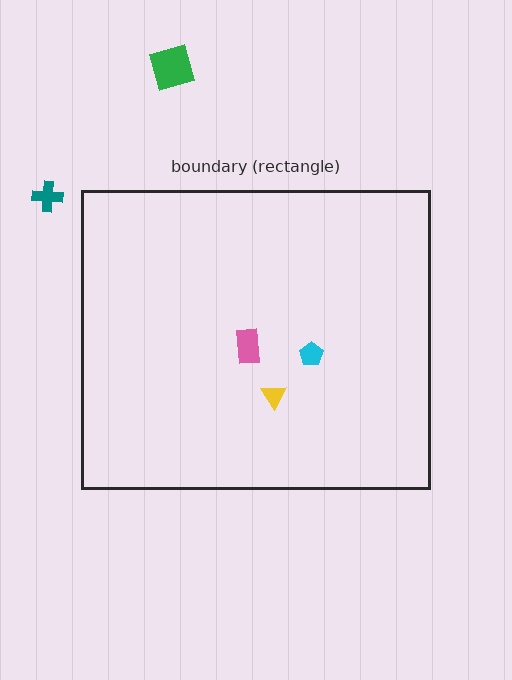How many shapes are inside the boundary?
3 inside, 2 outside.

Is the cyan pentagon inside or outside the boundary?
Inside.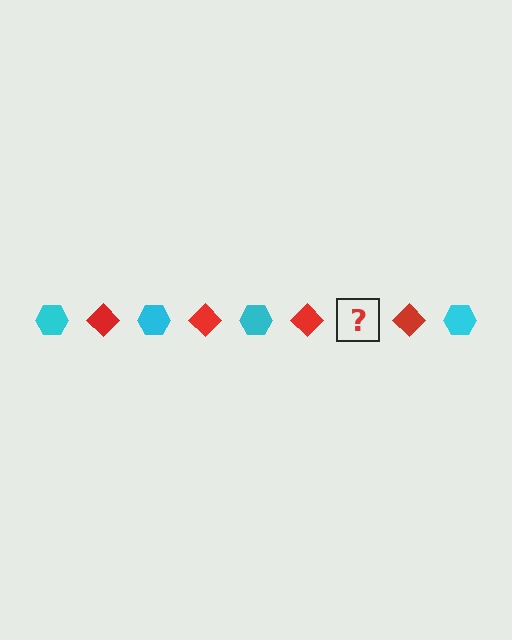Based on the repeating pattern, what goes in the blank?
The blank should be a cyan hexagon.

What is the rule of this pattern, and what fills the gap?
The rule is that the pattern alternates between cyan hexagon and red diamond. The gap should be filled with a cyan hexagon.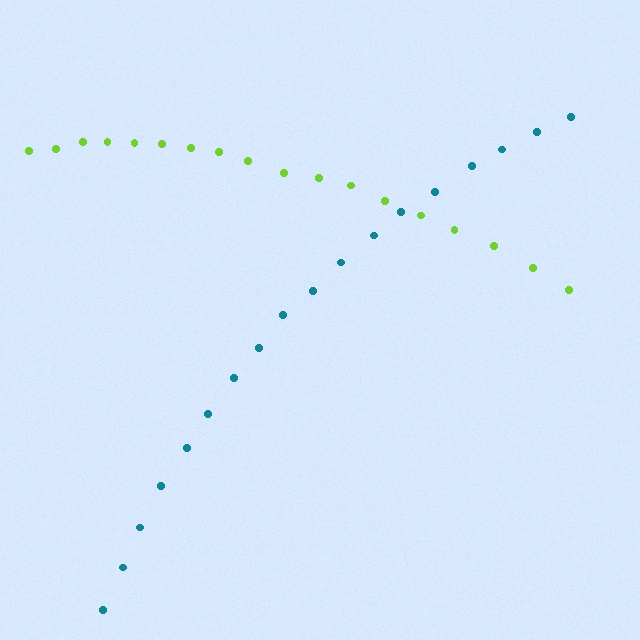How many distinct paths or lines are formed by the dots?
There are 2 distinct paths.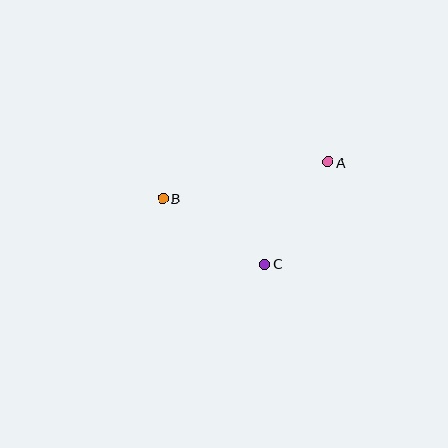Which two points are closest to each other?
Points A and C are closest to each other.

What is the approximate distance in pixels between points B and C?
The distance between B and C is approximately 121 pixels.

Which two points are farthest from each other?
Points A and B are farthest from each other.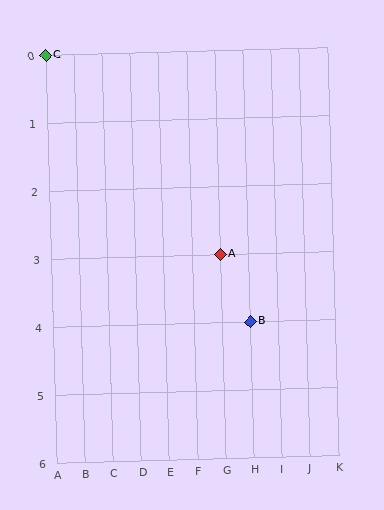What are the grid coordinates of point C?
Point C is at grid coordinates (A, 0).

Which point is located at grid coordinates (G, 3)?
Point A is at (G, 3).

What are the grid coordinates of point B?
Point B is at grid coordinates (H, 4).